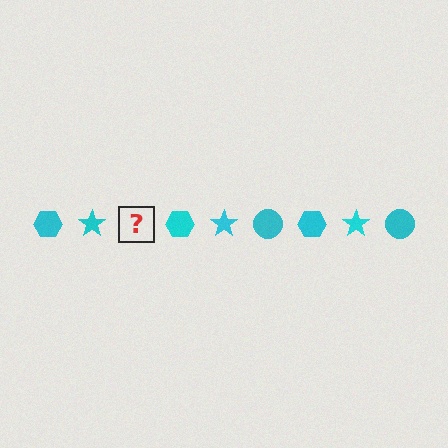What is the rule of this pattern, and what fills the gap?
The rule is that the pattern cycles through hexagon, star, circle shapes in cyan. The gap should be filled with a cyan circle.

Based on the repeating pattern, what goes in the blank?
The blank should be a cyan circle.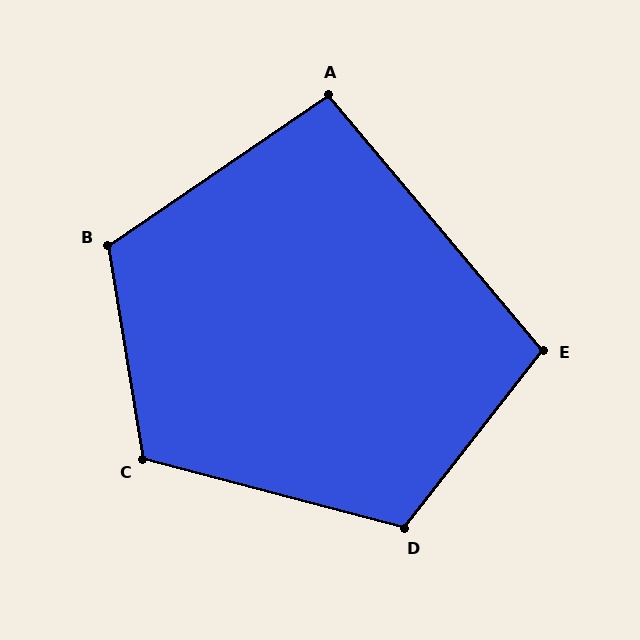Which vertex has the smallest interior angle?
A, at approximately 96 degrees.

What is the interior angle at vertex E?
Approximately 102 degrees (obtuse).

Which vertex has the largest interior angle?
B, at approximately 115 degrees.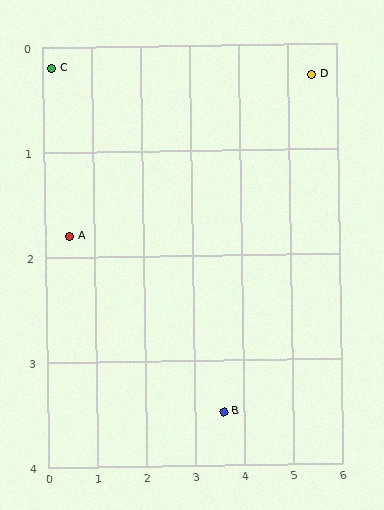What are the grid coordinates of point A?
Point A is at approximately (0.5, 1.8).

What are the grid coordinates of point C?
Point C is at approximately (0.2, 0.2).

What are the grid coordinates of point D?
Point D is at approximately (5.5, 0.3).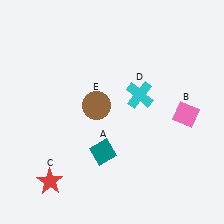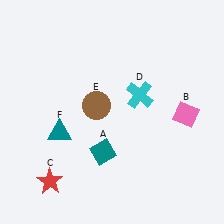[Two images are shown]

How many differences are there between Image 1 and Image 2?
There is 1 difference between the two images.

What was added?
A teal triangle (F) was added in Image 2.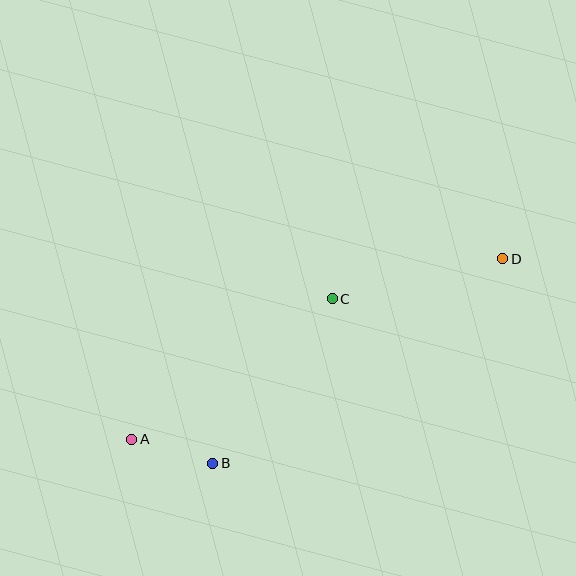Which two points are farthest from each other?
Points A and D are farthest from each other.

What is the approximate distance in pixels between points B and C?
The distance between B and C is approximately 203 pixels.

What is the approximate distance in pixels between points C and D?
The distance between C and D is approximately 175 pixels.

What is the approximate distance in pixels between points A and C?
The distance between A and C is approximately 245 pixels.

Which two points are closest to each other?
Points A and B are closest to each other.